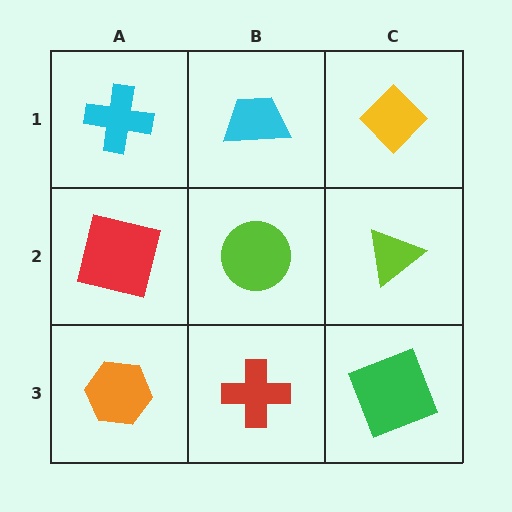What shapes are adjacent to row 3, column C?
A lime triangle (row 2, column C), a red cross (row 3, column B).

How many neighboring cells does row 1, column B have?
3.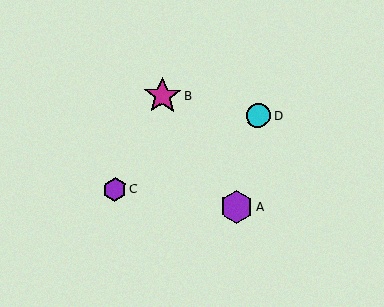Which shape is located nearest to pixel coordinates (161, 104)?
The magenta star (labeled B) at (162, 96) is nearest to that location.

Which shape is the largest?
The magenta star (labeled B) is the largest.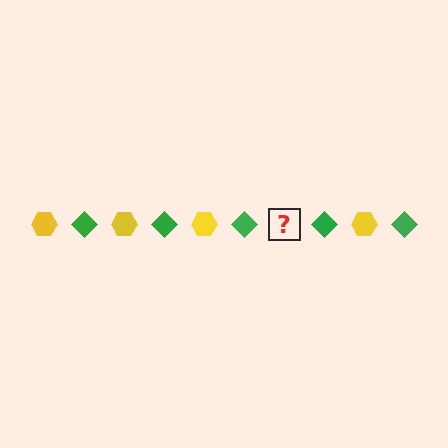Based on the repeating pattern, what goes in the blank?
The blank should be a yellow hexagon.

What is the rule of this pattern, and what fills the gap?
The rule is that the pattern alternates between yellow hexagon and green diamond. The gap should be filled with a yellow hexagon.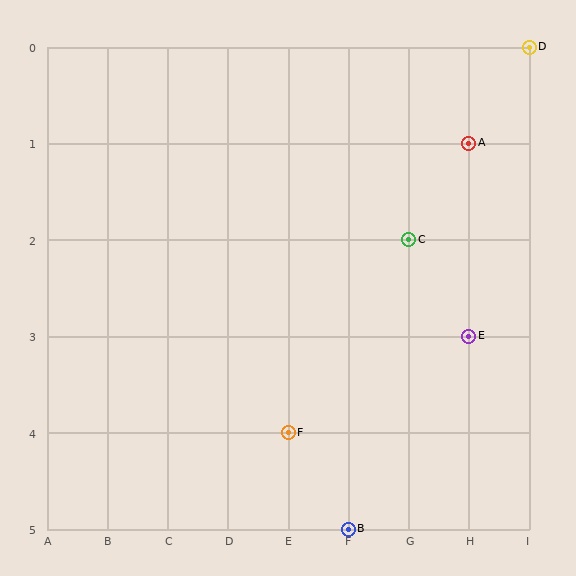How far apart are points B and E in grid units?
Points B and E are 2 columns and 2 rows apart (about 2.8 grid units diagonally).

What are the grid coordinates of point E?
Point E is at grid coordinates (H, 3).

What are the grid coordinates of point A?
Point A is at grid coordinates (H, 1).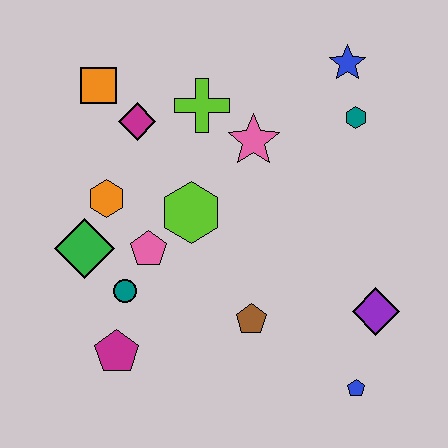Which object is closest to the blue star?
The teal hexagon is closest to the blue star.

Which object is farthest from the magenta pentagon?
The blue star is farthest from the magenta pentagon.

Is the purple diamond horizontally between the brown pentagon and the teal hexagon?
No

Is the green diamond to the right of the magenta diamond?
No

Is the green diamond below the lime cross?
Yes